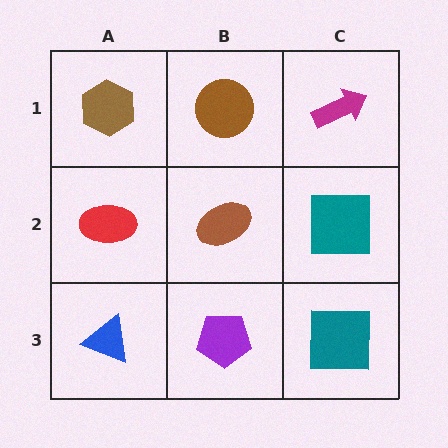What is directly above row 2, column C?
A magenta arrow.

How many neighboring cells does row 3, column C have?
2.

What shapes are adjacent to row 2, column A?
A brown hexagon (row 1, column A), a blue triangle (row 3, column A), a brown ellipse (row 2, column B).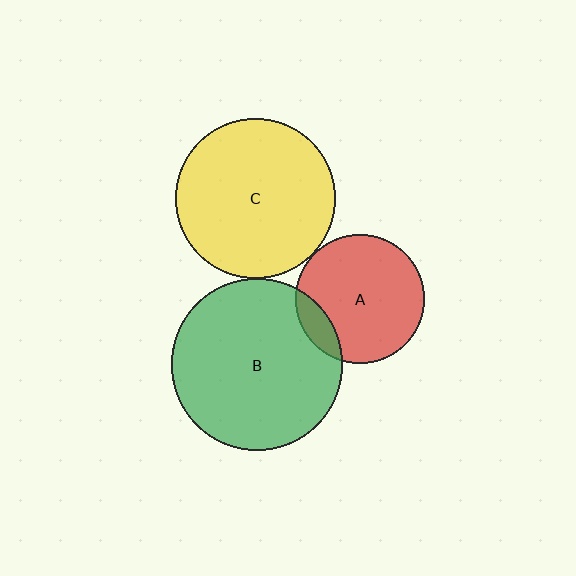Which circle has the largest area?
Circle B (green).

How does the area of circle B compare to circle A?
Approximately 1.8 times.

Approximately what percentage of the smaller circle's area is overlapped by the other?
Approximately 15%.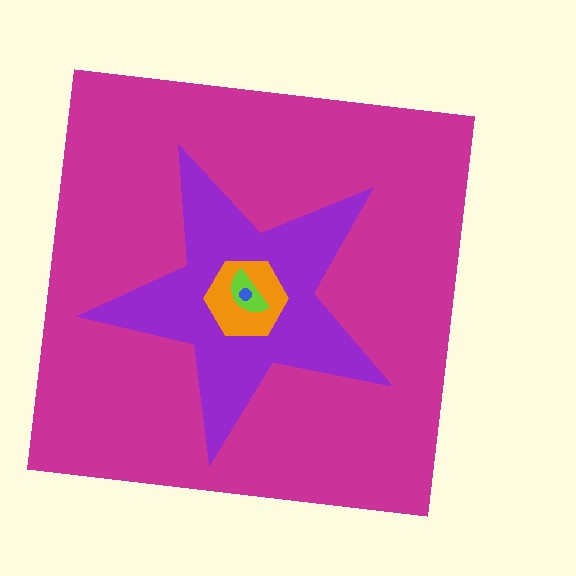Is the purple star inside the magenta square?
Yes.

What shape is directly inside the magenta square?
The purple star.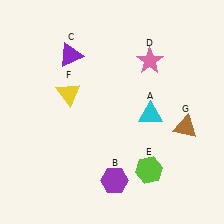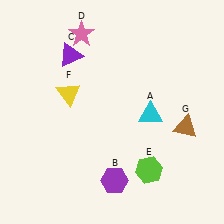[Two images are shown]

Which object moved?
The pink star (D) moved left.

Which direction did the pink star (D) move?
The pink star (D) moved left.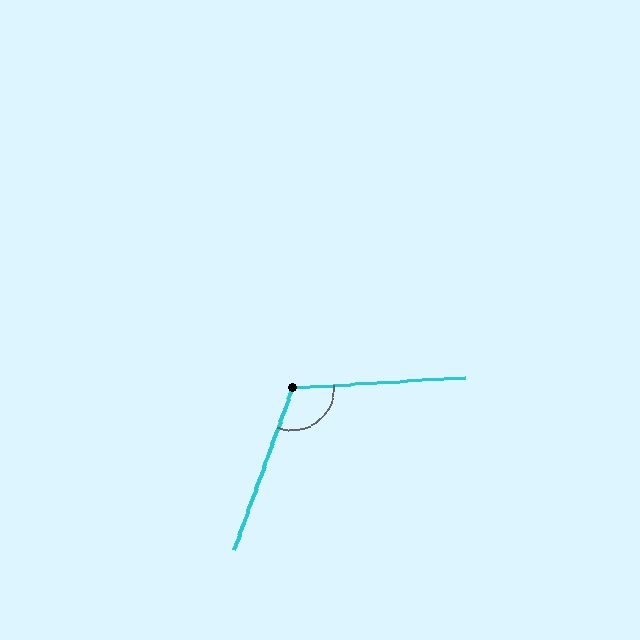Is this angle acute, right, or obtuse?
It is obtuse.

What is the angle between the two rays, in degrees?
Approximately 113 degrees.